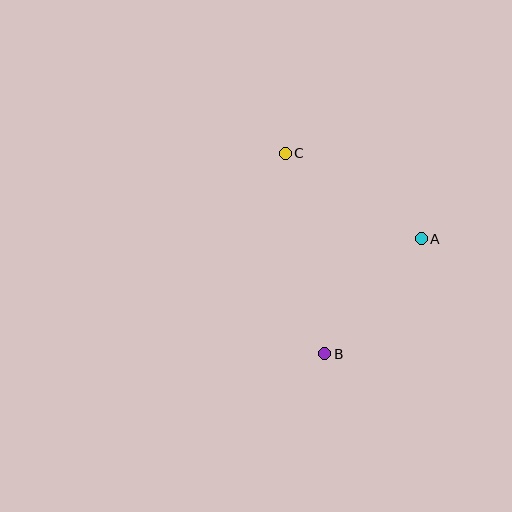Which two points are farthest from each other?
Points B and C are farthest from each other.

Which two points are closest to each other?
Points A and B are closest to each other.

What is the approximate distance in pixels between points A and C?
The distance between A and C is approximately 161 pixels.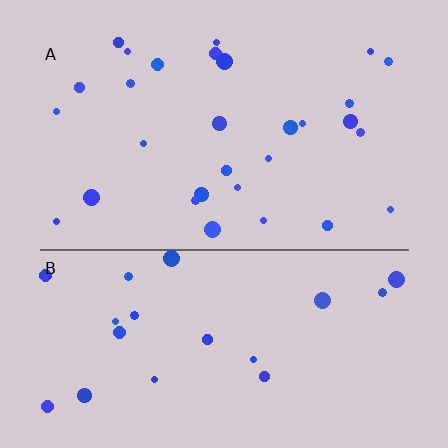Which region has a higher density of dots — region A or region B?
A (the top).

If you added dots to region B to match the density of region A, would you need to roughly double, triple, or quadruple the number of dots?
Approximately double.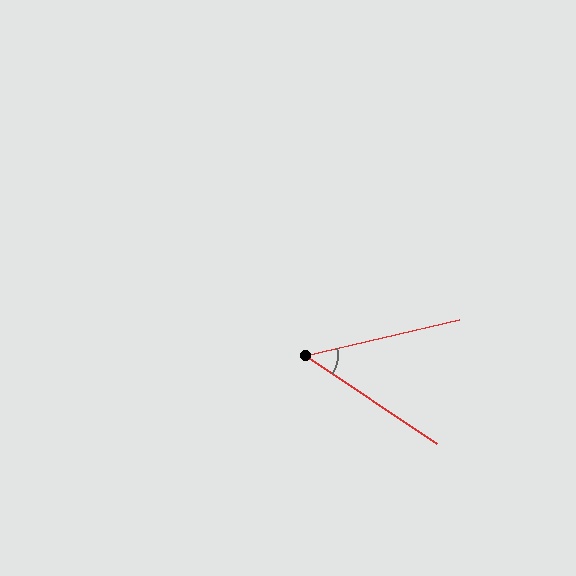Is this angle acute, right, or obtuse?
It is acute.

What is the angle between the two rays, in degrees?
Approximately 47 degrees.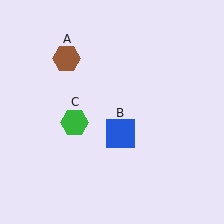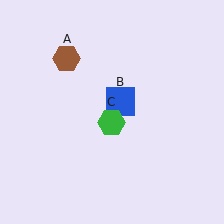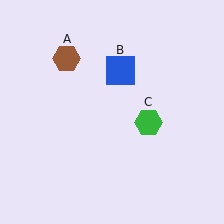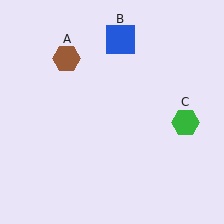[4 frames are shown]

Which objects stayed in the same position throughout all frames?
Brown hexagon (object A) remained stationary.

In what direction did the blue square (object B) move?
The blue square (object B) moved up.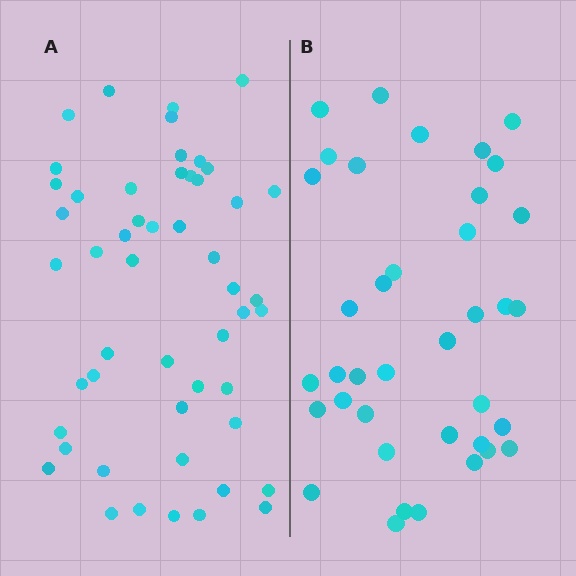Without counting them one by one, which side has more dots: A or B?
Region A (the left region) has more dots.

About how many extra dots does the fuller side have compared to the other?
Region A has approximately 15 more dots than region B.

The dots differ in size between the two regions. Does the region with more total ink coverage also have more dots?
No. Region B has more total ink coverage because its dots are larger, but region A actually contains more individual dots. Total area can be misleading — the number of items is what matters here.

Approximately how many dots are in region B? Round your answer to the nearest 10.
About 40 dots. (The exact count is 38, which rounds to 40.)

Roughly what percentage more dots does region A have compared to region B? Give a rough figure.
About 35% more.